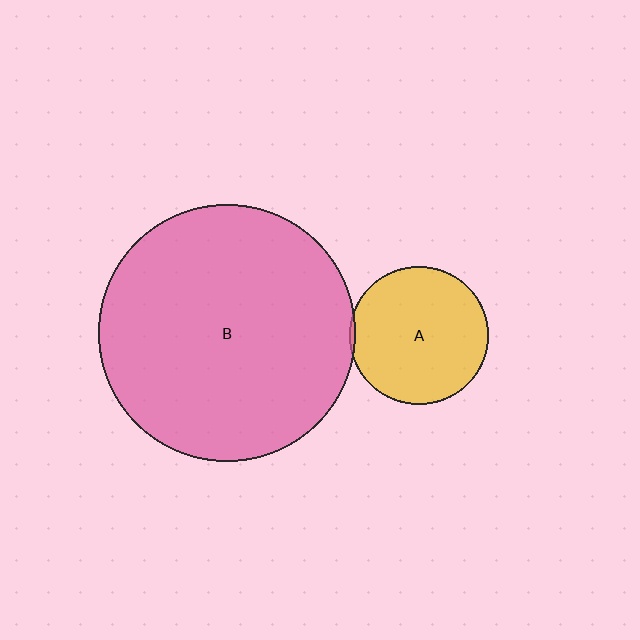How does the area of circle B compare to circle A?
Approximately 3.4 times.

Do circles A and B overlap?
Yes.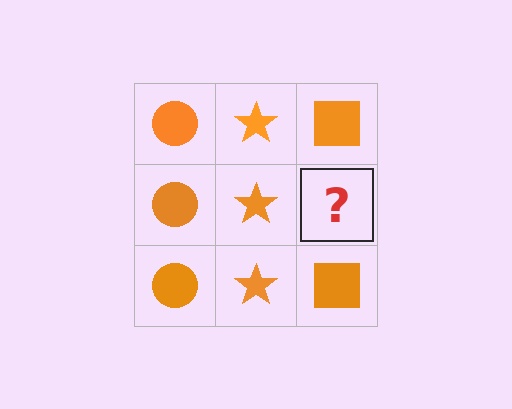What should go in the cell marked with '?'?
The missing cell should contain an orange square.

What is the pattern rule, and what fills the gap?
The rule is that each column has a consistent shape. The gap should be filled with an orange square.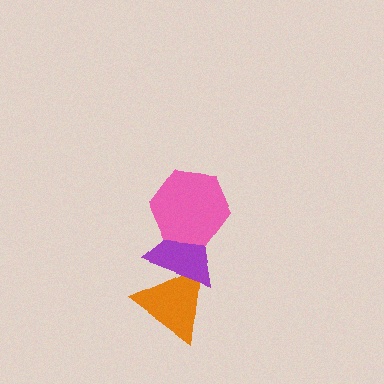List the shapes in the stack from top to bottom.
From top to bottom: the pink hexagon, the purple triangle, the orange triangle.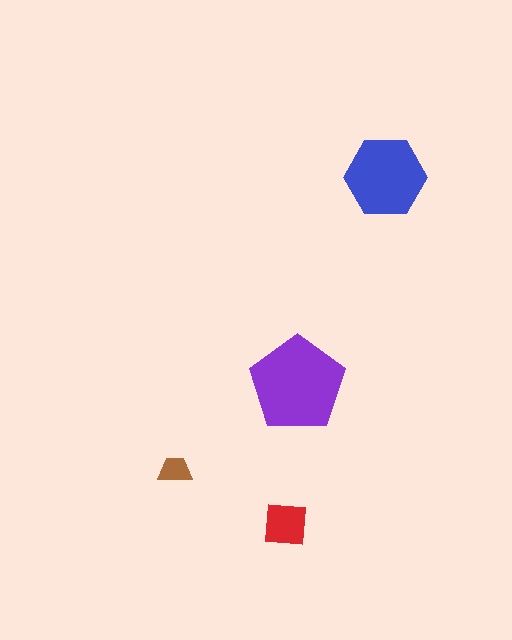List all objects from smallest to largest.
The brown trapezoid, the red square, the blue hexagon, the purple pentagon.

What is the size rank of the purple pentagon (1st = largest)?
1st.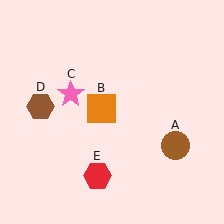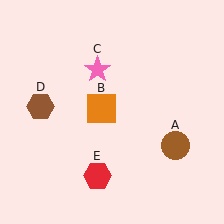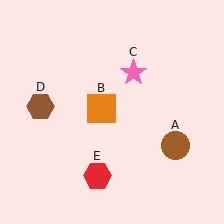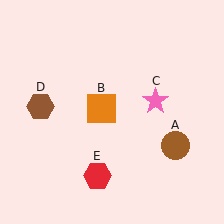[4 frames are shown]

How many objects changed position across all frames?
1 object changed position: pink star (object C).